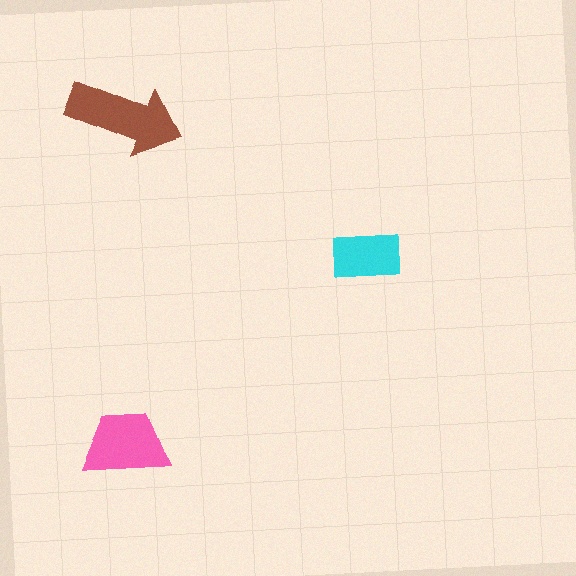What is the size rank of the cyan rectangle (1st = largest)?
3rd.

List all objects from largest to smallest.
The brown arrow, the pink trapezoid, the cyan rectangle.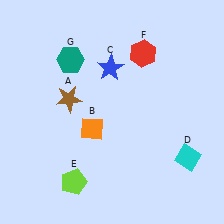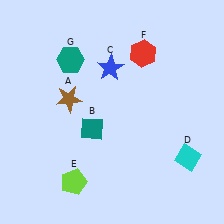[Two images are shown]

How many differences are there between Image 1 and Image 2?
There is 1 difference between the two images.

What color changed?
The diamond (B) changed from orange in Image 1 to teal in Image 2.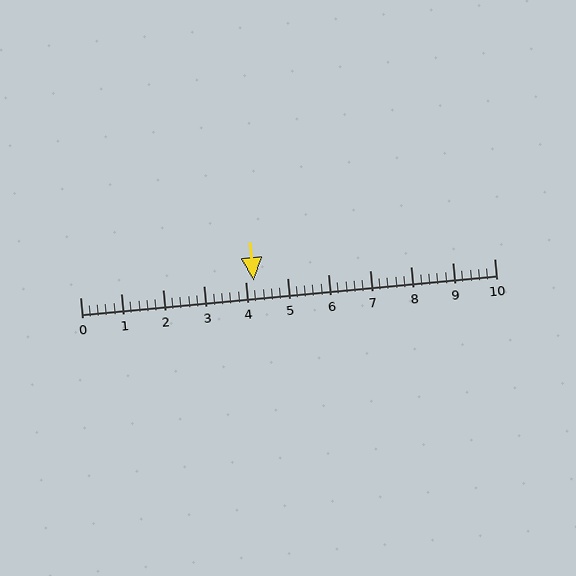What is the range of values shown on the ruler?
The ruler shows values from 0 to 10.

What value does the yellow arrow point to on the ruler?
The yellow arrow points to approximately 4.2.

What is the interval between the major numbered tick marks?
The major tick marks are spaced 1 units apart.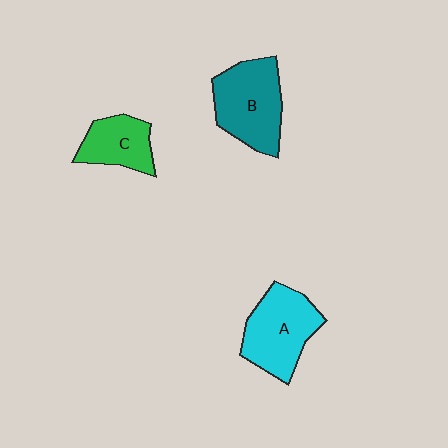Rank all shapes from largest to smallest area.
From largest to smallest: B (teal), A (cyan), C (green).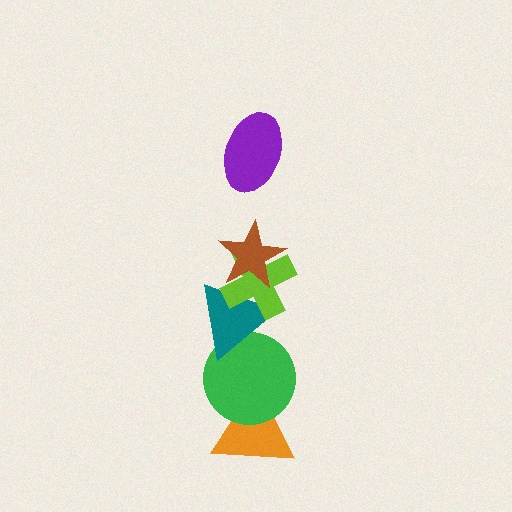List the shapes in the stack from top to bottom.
From top to bottom: the purple ellipse, the brown star, the lime cross, the teal triangle, the green circle, the orange triangle.